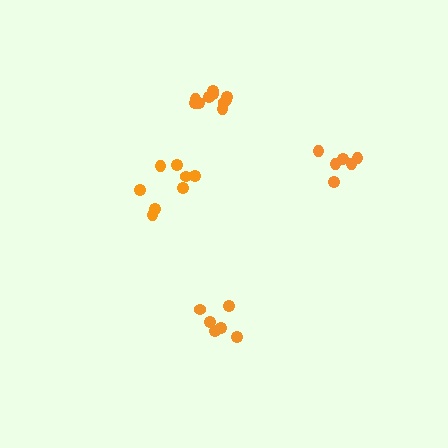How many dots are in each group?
Group 1: 8 dots, Group 2: 10 dots, Group 3: 6 dots, Group 4: 6 dots (30 total).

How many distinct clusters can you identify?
There are 4 distinct clusters.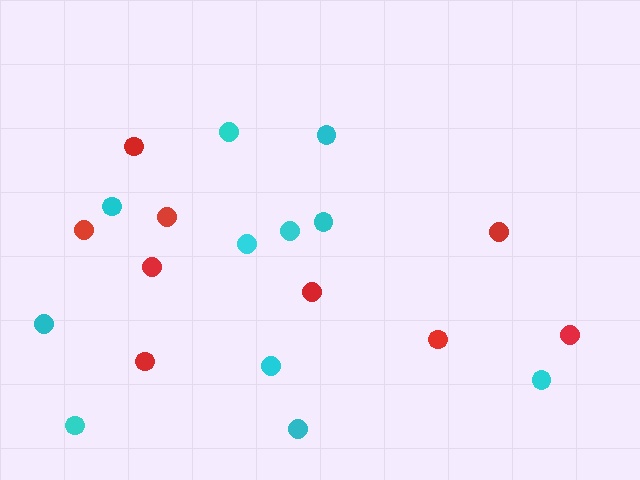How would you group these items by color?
There are 2 groups: one group of red circles (9) and one group of cyan circles (11).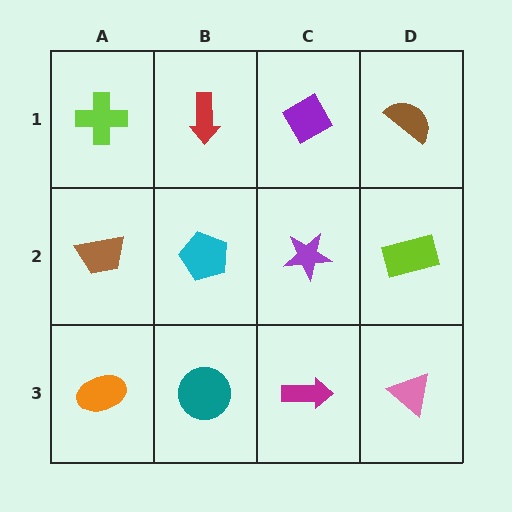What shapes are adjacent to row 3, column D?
A lime rectangle (row 2, column D), a magenta arrow (row 3, column C).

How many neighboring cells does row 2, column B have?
4.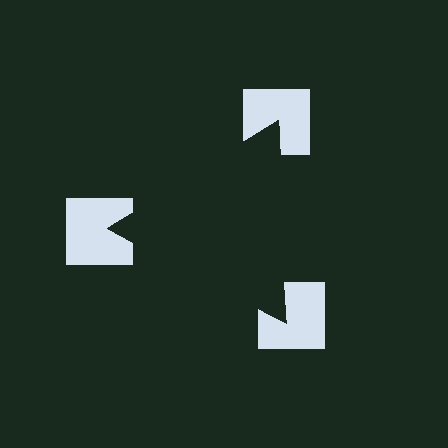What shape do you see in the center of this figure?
An illusory triangle — its edges are inferred from the aligned wedge cuts in the notched squares, not physically drawn.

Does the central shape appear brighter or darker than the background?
It typically appears slightly darker than the background, even though no actual brightness change is drawn.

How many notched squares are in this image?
There are 3 — one at each vertex of the illusory triangle.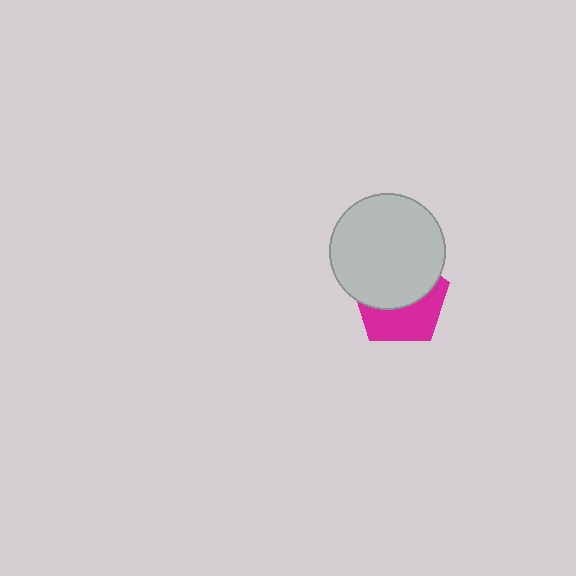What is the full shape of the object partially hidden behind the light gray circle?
The partially hidden object is a magenta pentagon.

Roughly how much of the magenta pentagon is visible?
About half of it is visible (roughly 46%).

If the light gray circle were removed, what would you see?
You would see the complete magenta pentagon.